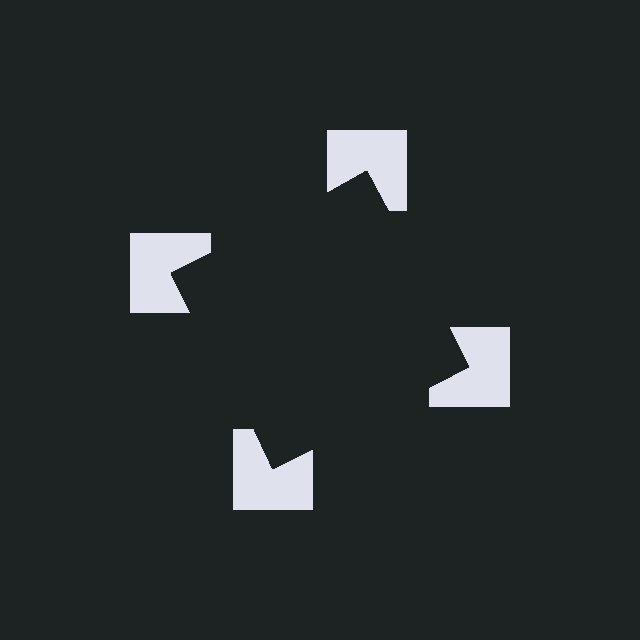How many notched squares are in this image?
There are 4 — one at each vertex of the illusory square.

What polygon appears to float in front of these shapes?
An illusory square — its edges are inferred from the aligned wedge cuts in the notched squares, not physically drawn.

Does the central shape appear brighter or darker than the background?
It typically appears slightly darker than the background, even though no actual brightness change is drawn.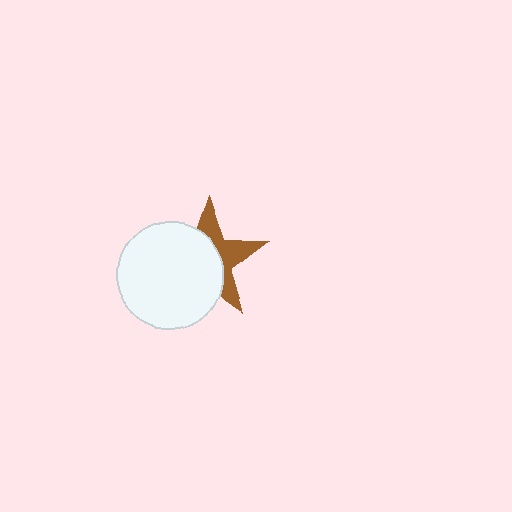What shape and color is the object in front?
The object in front is a white circle.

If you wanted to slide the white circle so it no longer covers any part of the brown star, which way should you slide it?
Slide it toward the lower-left — that is the most direct way to separate the two shapes.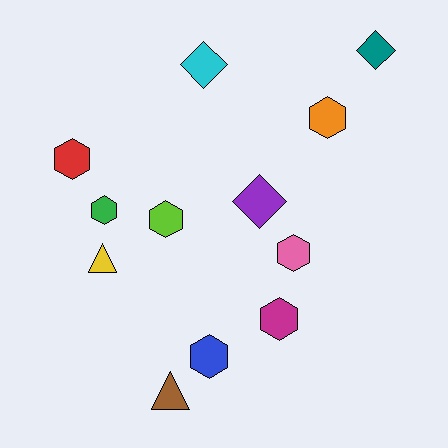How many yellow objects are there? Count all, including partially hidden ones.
There is 1 yellow object.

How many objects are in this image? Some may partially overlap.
There are 12 objects.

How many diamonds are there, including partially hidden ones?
There are 3 diamonds.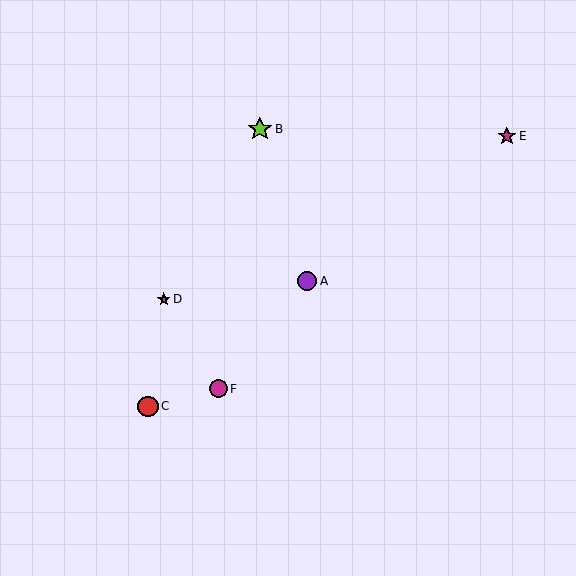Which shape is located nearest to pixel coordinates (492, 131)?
The magenta star (labeled E) at (507, 136) is nearest to that location.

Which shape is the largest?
The lime star (labeled B) is the largest.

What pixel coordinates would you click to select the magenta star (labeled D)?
Click at (164, 299) to select the magenta star D.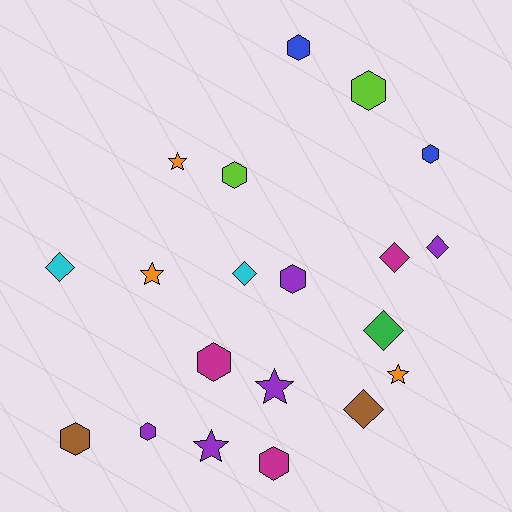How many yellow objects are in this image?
There are no yellow objects.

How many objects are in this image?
There are 20 objects.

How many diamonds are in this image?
There are 6 diamonds.